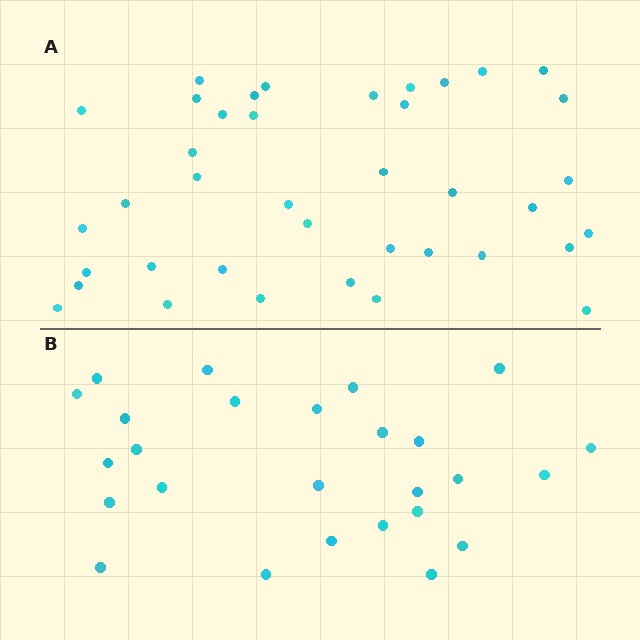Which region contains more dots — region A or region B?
Region A (the top region) has more dots.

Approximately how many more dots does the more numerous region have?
Region A has approximately 15 more dots than region B.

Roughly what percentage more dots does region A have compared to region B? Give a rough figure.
About 50% more.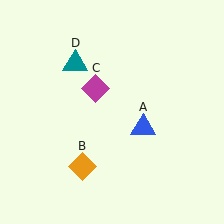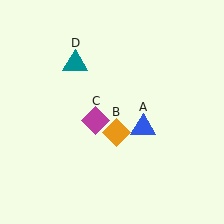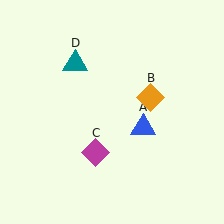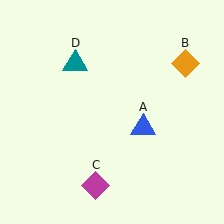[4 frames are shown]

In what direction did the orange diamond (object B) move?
The orange diamond (object B) moved up and to the right.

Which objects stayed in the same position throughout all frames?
Blue triangle (object A) and teal triangle (object D) remained stationary.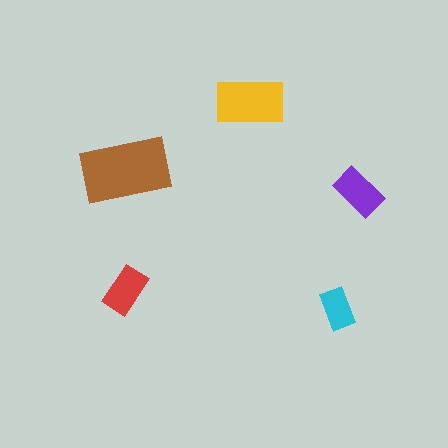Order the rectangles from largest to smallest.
the brown one, the yellow one, the purple one, the red one, the cyan one.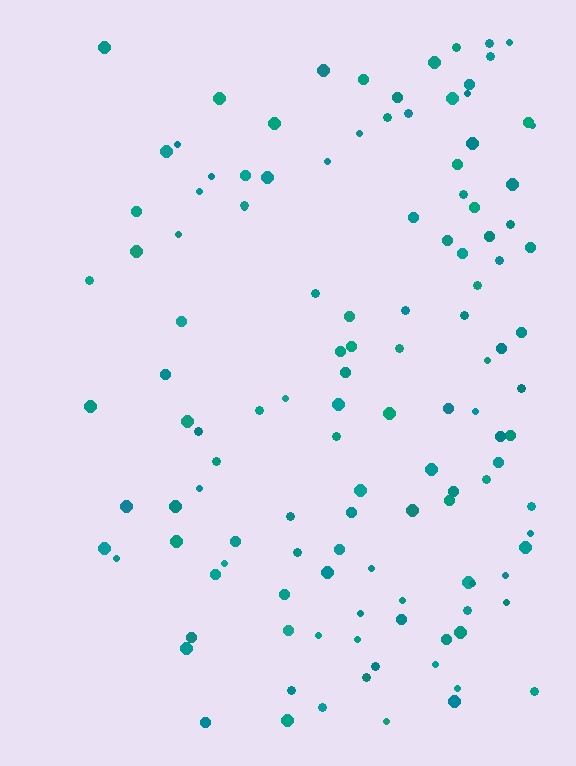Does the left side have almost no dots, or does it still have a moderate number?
Still a moderate number, just noticeably fewer than the right.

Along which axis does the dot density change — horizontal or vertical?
Horizontal.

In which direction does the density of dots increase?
From left to right, with the right side densest.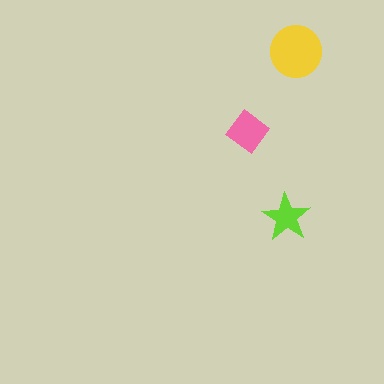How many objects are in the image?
There are 3 objects in the image.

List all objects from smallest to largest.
The lime star, the pink diamond, the yellow circle.